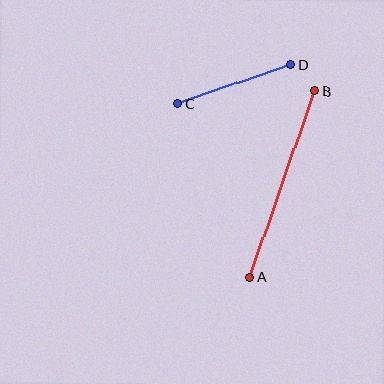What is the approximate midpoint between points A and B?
The midpoint is at approximately (282, 184) pixels.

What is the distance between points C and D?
The distance is approximately 120 pixels.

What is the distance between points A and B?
The distance is approximately 197 pixels.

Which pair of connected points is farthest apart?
Points A and B are farthest apart.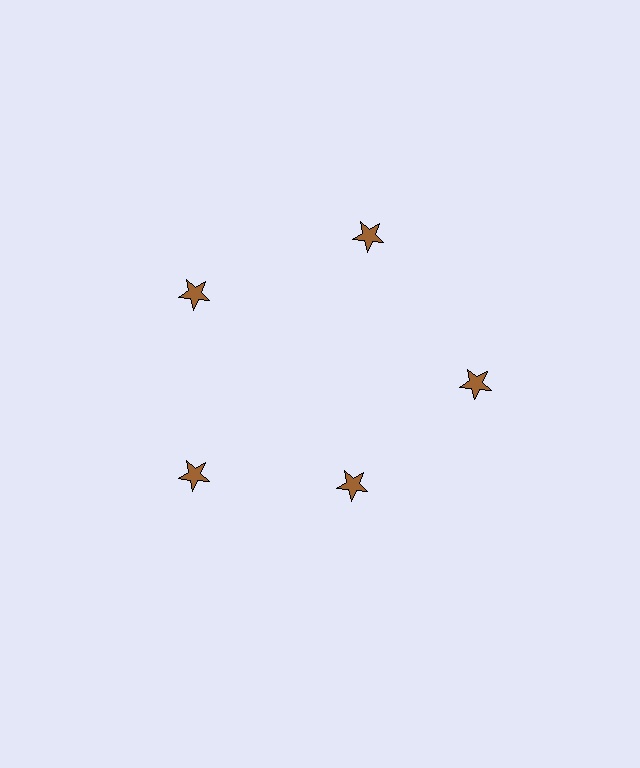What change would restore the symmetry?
The symmetry would be restored by moving it outward, back onto the ring so that all 5 stars sit at equal angles and equal distance from the center.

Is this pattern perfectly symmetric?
No. The 5 brown stars are arranged in a ring, but one element near the 5 o'clock position is pulled inward toward the center, breaking the 5-fold rotational symmetry.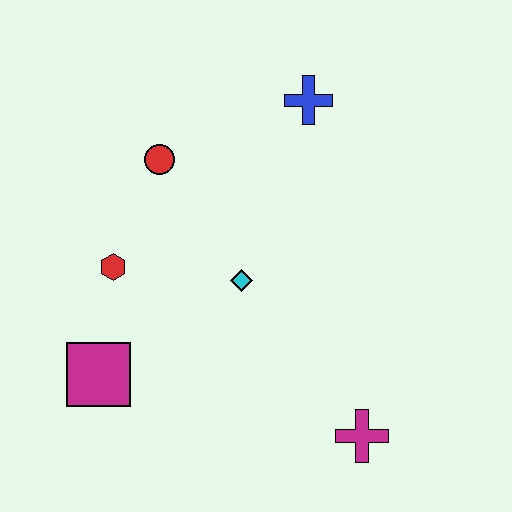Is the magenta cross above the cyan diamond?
No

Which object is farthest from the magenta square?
The blue cross is farthest from the magenta square.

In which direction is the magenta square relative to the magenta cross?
The magenta square is to the left of the magenta cross.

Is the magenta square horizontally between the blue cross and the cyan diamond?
No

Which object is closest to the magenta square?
The red hexagon is closest to the magenta square.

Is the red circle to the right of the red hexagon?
Yes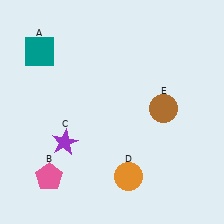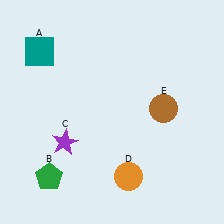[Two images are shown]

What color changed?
The pentagon (B) changed from pink in Image 1 to green in Image 2.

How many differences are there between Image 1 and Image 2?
There is 1 difference between the two images.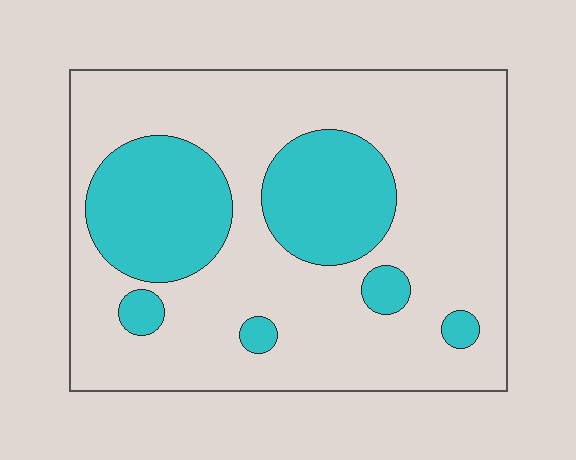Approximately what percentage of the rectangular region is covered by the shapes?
Approximately 25%.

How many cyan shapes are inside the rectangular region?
6.